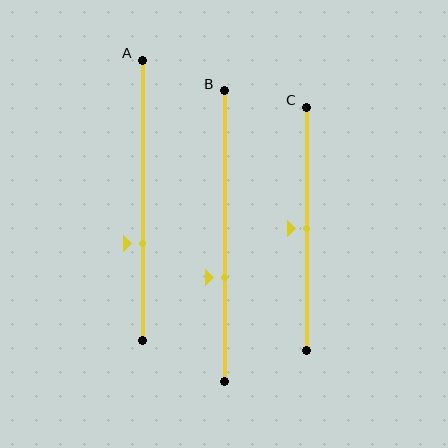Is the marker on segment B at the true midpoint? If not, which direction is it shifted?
No, the marker on segment B is shifted downward by about 14% of the segment length.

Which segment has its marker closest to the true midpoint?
Segment C has its marker closest to the true midpoint.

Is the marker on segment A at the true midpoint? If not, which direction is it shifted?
No, the marker on segment A is shifted downward by about 15% of the segment length.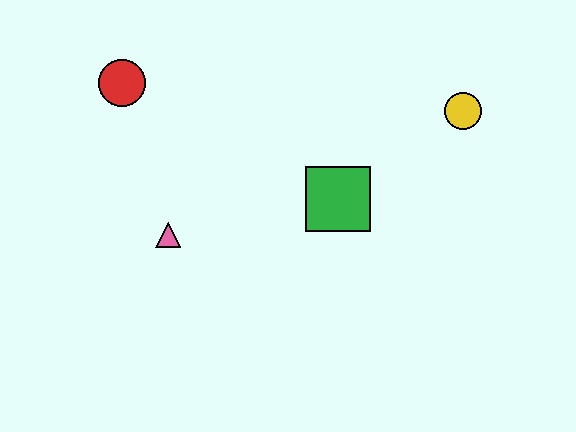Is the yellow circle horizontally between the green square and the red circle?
No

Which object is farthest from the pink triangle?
The yellow circle is farthest from the pink triangle.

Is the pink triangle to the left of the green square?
Yes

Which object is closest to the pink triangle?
The red circle is closest to the pink triangle.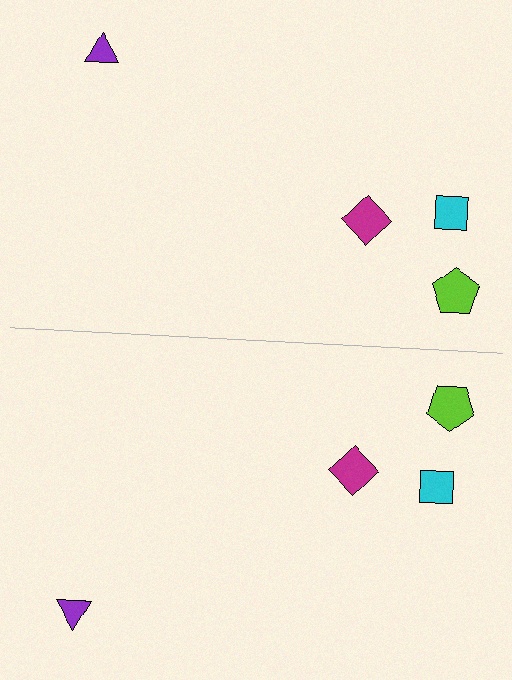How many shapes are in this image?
There are 8 shapes in this image.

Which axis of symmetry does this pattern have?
The pattern has a horizontal axis of symmetry running through the center of the image.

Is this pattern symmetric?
Yes, this pattern has bilateral (reflection) symmetry.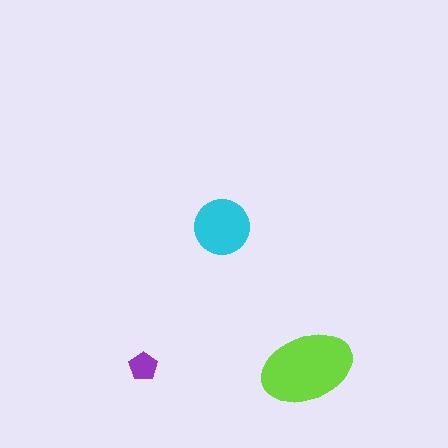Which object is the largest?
The lime ellipse.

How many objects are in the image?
There are 3 objects in the image.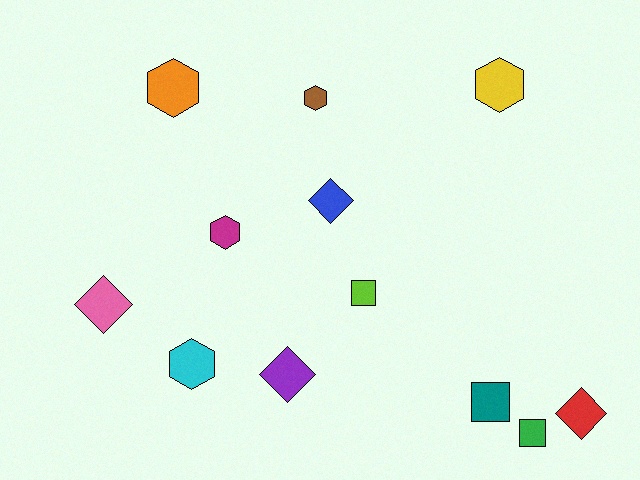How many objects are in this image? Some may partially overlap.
There are 12 objects.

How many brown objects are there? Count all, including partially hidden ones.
There is 1 brown object.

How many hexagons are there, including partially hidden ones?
There are 5 hexagons.